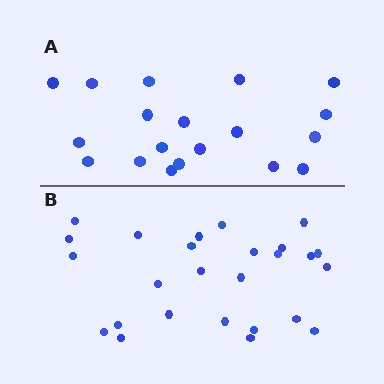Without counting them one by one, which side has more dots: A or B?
Region B (the bottom region) has more dots.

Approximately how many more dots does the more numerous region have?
Region B has roughly 8 or so more dots than region A.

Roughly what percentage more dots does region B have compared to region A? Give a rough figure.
About 35% more.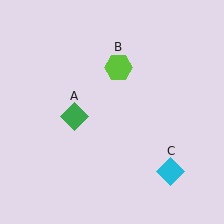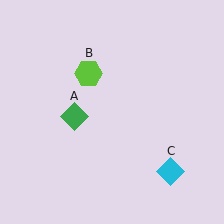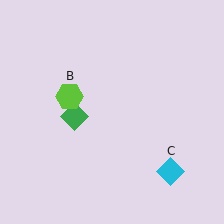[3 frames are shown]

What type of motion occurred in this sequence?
The lime hexagon (object B) rotated counterclockwise around the center of the scene.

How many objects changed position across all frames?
1 object changed position: lime hexagon (object B).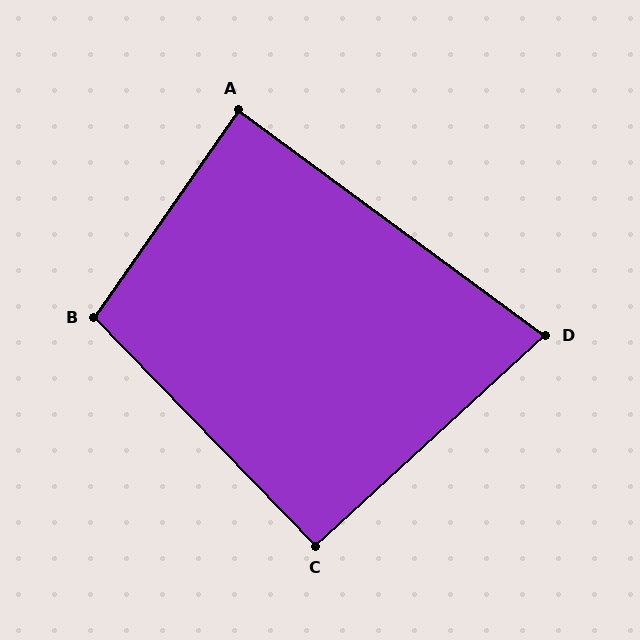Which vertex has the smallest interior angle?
D, at approximately 79 degrees.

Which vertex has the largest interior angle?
B, at approximately 101 degrees.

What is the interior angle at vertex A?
Approximately 88 degrees (approximately right).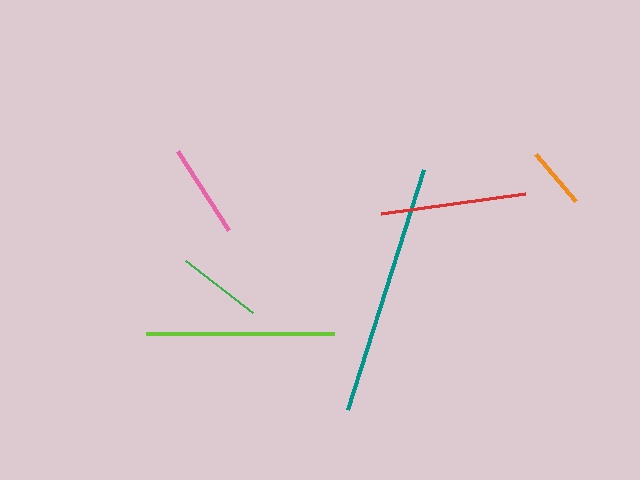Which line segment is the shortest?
The orange line is the shortest at approximately 62 pixels.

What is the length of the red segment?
The red segment is approximately 146 pixels long.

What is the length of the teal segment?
The teal segment is approximately 251 pixels long.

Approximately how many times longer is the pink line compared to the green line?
The pink line is approximately 1.1 times the length of the green line.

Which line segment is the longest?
The teal line is the longest at approximately 251 pixels.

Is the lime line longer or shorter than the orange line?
The lime line is longer than the orange line.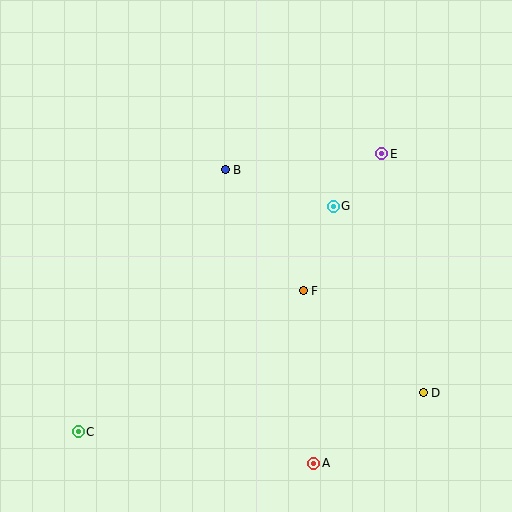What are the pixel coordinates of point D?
Point D is at (423, 393).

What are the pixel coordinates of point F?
Point F is at (303, 291).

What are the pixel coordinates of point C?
Point C is at (78, 432).